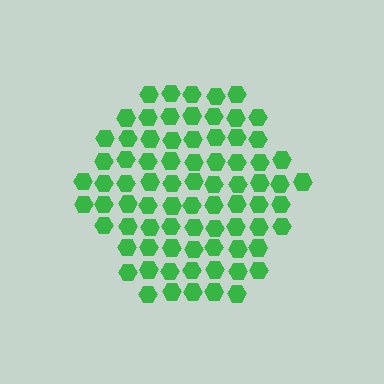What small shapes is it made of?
It is made of small hexagons.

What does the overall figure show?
The overall figure shows a hexagon.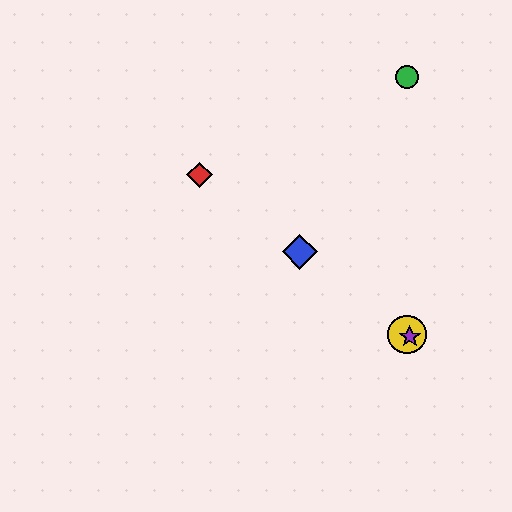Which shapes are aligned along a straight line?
The red diamond, the blue diamond, the yellow circle, the purple star are aligned along a straight line.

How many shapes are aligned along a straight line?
4 shapes (the red diamond, the blue diamond, the yellow circle, the purple star) are aligned along a straight line.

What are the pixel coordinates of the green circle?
The green circle is at (407, 77).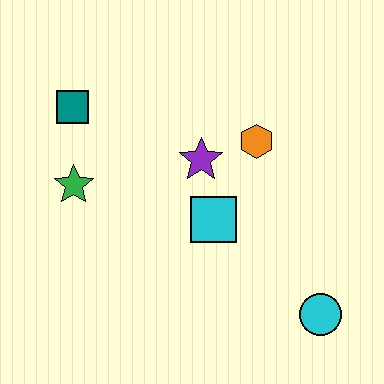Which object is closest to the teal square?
The green star is closest to the teal square.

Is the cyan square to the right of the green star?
Yes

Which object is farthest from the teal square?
The cyan circle is farthest from the teal square.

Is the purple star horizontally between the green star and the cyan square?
Yes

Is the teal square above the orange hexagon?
Yes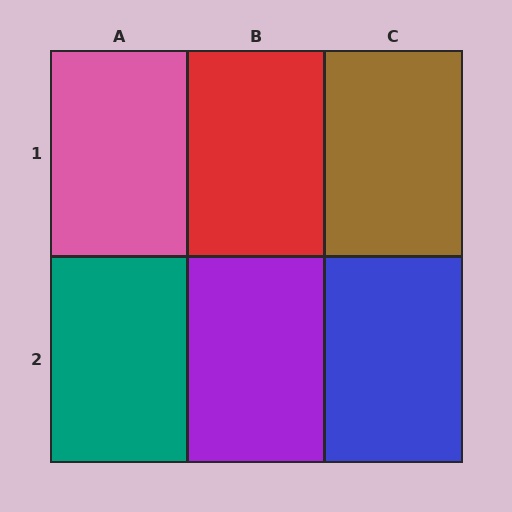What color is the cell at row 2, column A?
Teal.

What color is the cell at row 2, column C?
Blue.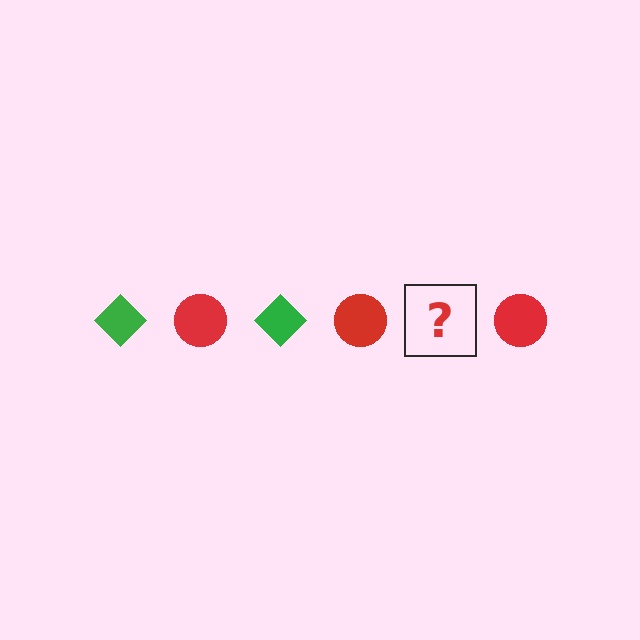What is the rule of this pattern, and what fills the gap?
The rule is that the pattern alternates between green diamond and red circle. The gap should be filled with a green diamond.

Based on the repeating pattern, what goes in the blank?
The blank should be a green diamond.